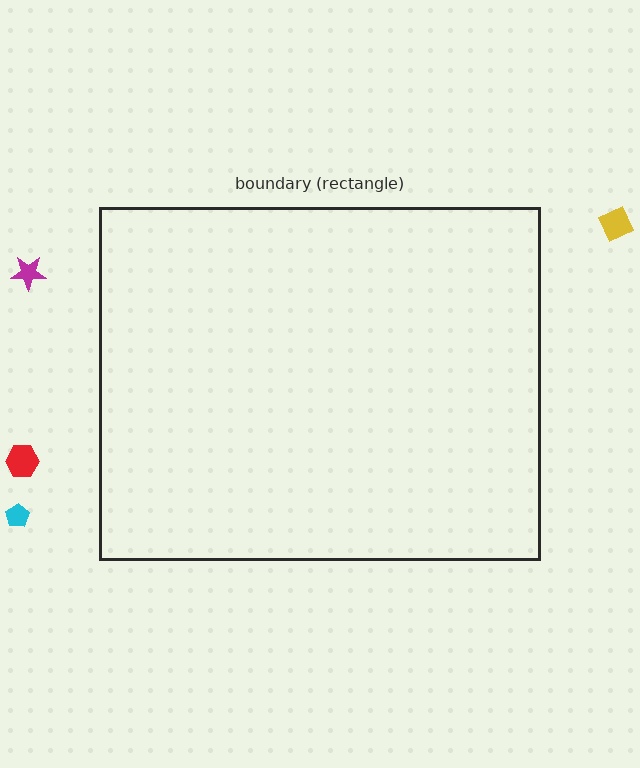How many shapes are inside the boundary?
0 inside, 4 outside.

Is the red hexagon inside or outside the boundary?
Outside.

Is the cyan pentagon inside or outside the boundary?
Outside.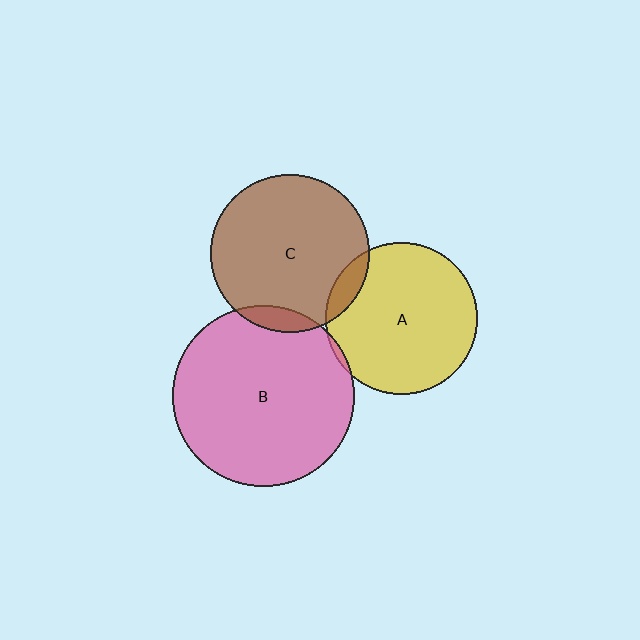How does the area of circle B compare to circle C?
Approximately 1.3 times.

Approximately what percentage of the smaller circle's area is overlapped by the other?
Approximately 10%.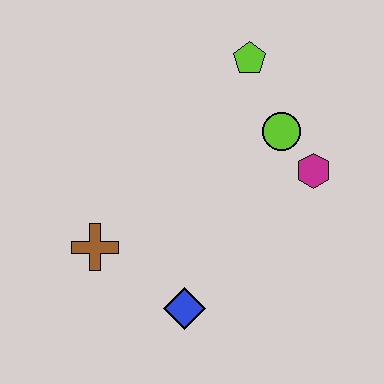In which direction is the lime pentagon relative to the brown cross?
The lime pentagon is above the brown cross.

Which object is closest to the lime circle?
The magenta hexagon is closest to the lime circle.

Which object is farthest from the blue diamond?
The lime pentagon is farthest from the blue diamond.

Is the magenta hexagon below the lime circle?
Yes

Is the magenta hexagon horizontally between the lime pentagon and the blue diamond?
No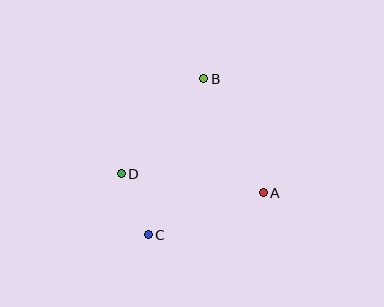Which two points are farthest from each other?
Points B and C are farthest from each other.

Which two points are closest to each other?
Points C and D are closest to each other.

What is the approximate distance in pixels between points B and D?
The distance between B and D is approximately 126 pixels.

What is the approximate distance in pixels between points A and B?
The distance between A and B is approximately 129 pixels.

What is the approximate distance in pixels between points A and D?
The distance between A and D is approximately 143 pixels.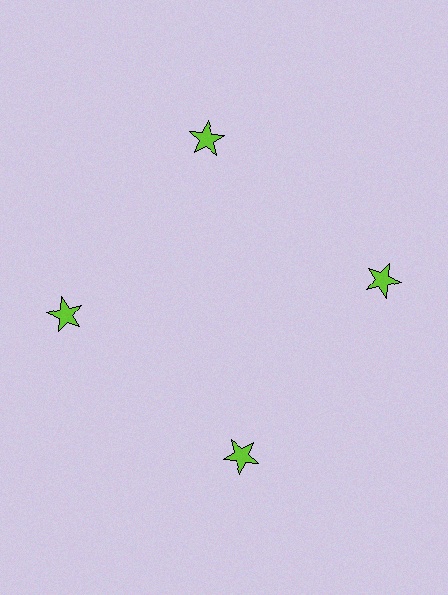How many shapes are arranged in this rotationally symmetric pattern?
There are 4 shapes, arranged in 4 groups of 1.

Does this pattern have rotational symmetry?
Yes, this pattern has 4-fold rotational symmetry. It looks the same after rotating 90 degrees around the center.